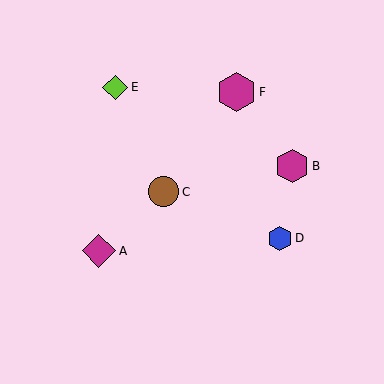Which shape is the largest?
The magenta hexagon (labeled F) is the largest.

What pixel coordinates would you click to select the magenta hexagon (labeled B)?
Click at (292, 166) to select the magenta hexagon B.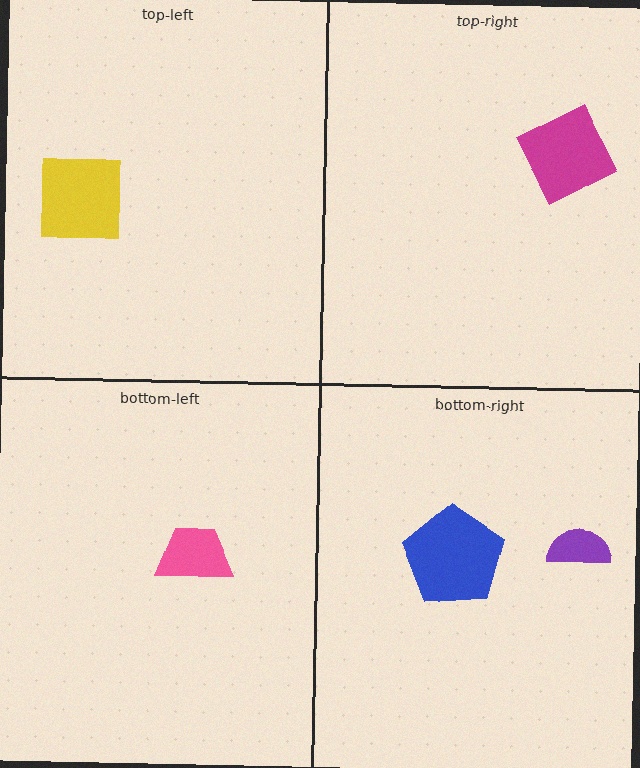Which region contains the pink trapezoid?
The bottom-left region.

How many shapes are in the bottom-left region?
1.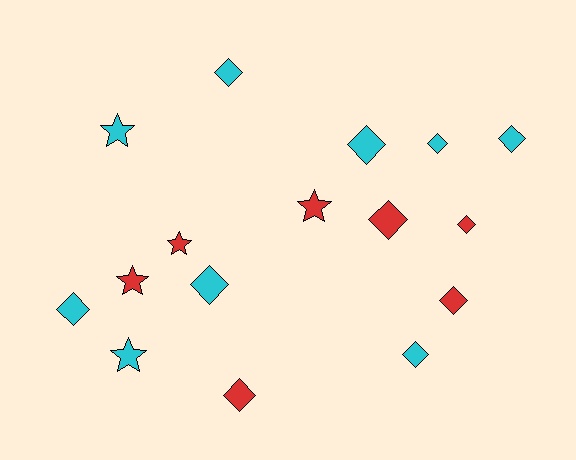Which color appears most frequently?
Cyan, with 9 objects.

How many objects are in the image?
There are 16 objects.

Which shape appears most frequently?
Diamond, with 11 objects.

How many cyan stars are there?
There are 2 cyan stars.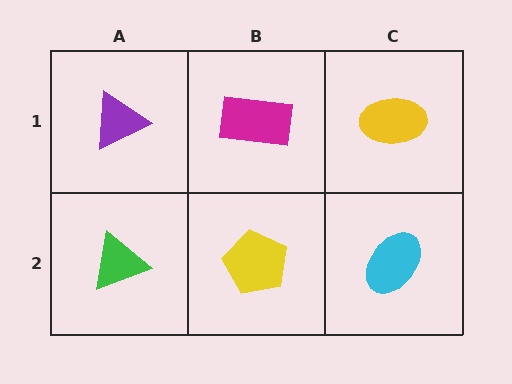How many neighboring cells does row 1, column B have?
3.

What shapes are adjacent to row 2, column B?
A magenta rectangle (row 1, column B), a green triangle (row 2, column A), a cyan ellipse (row 2, column C).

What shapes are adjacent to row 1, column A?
A green triangle (row 2, column A), a magenta rectangle (row 1, column B).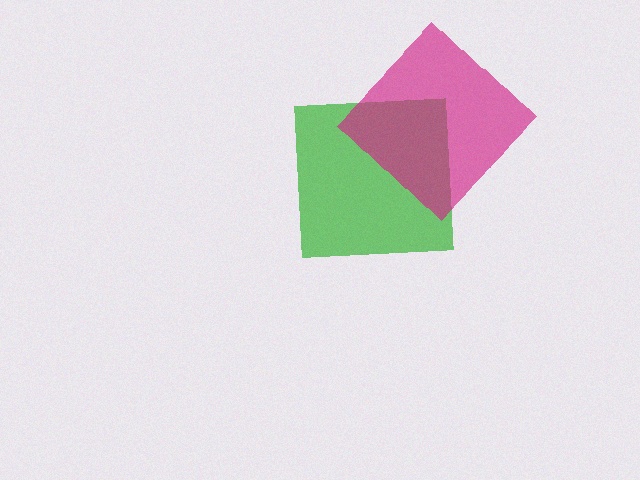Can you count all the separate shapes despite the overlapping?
Yes, there are 2 separate shapes.